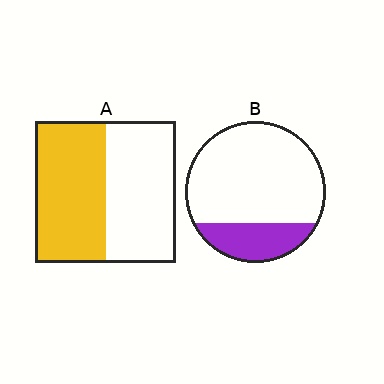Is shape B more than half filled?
No.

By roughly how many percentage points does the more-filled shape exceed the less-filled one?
By roughly 25 percentage points (A over B).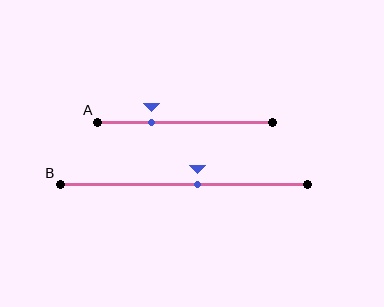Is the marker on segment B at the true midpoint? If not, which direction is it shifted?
No, the marker on segment B is shifted to the right by about 6% of the segment length.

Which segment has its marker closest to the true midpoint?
Segment B has its marker closest to the true midpoint.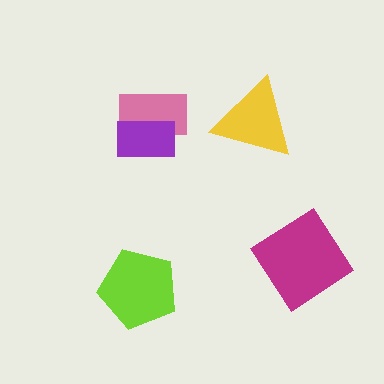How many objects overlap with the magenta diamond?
0 objects overlap with the magenta diamond.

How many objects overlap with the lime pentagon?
0 objects overlap with the lime pentagon.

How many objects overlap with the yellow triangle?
0 objects overlap with the yellow triangle.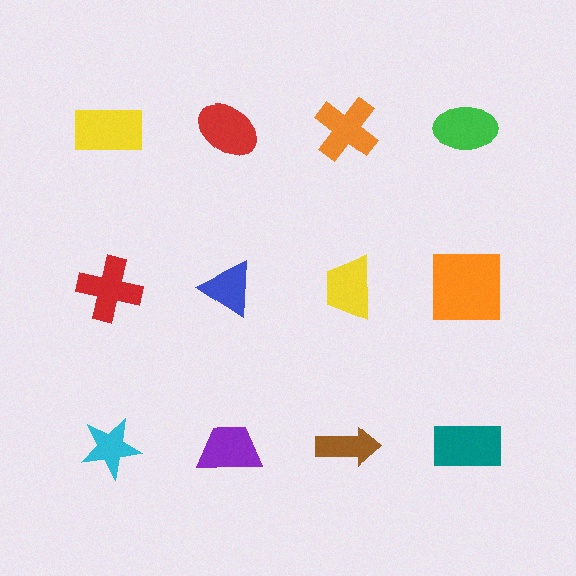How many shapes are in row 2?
4 shapes.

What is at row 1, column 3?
An orange cross.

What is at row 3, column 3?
A brown arrow.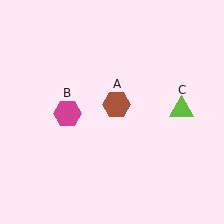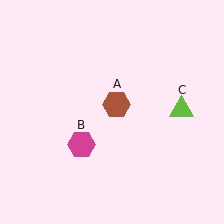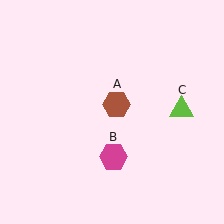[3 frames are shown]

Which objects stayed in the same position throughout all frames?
Brown hexagon (object A) and lime triangle (object C) remained stationary.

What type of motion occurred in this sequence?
The magenta hexagon (object B) rotated counterclockwise around the center of the scene.